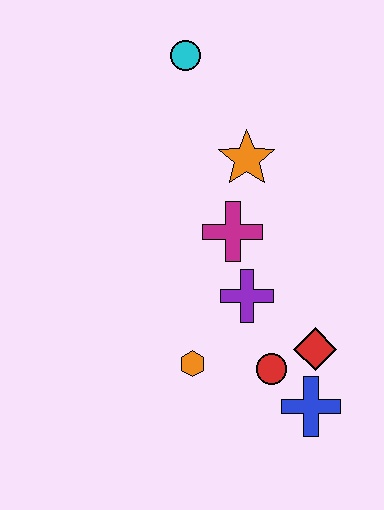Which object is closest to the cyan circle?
The orange star is closest to the cyan circle.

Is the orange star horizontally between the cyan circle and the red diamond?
Yes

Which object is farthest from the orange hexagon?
The cyan circle is farthest from the orange hexagon.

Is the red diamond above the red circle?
Yes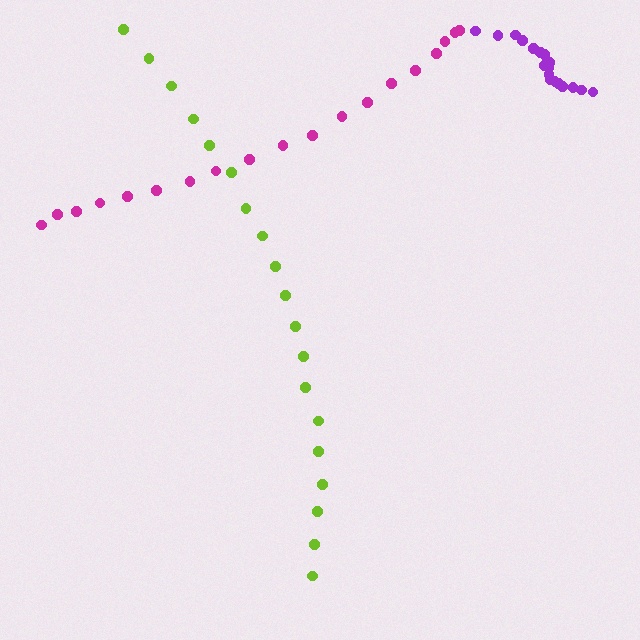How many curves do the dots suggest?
There are 3 distinct paths.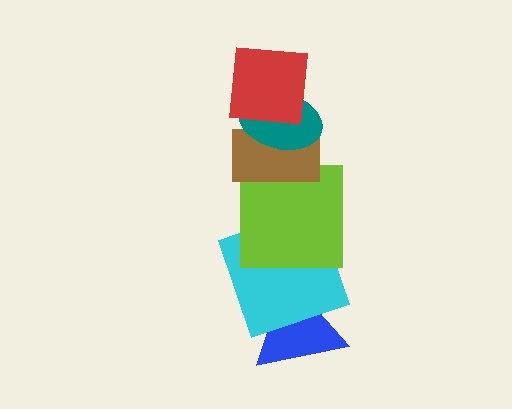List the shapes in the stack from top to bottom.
From top to bottom: the red square, the teal ellipse, the brown rectangle, the lime square, the cyan square, the blue triangle.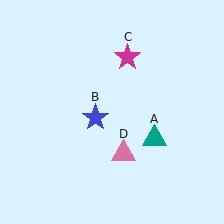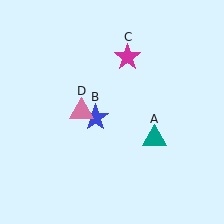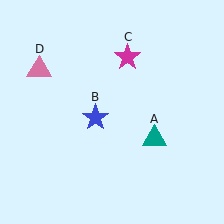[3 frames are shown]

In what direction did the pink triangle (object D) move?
The pink triangle (object D) moved up and to the left.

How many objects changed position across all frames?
1 object changed position: pink triangle (object D).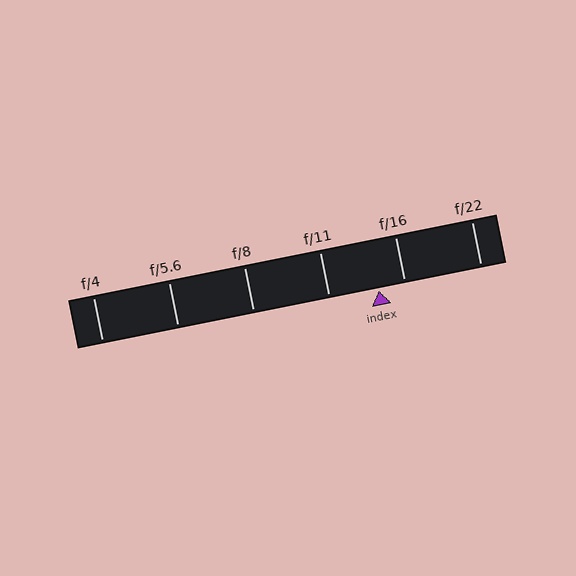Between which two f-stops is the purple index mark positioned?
The index mark is between f/11 and f/16.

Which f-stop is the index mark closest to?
The index mark is closest to f/16.